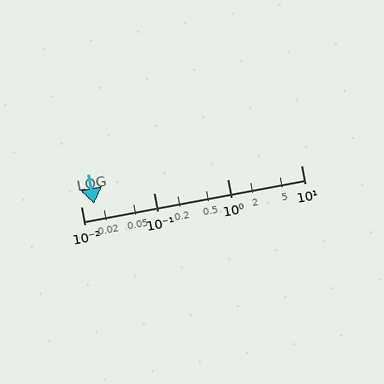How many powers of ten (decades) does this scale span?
The scale spans 3 decades, from 0.01 to 10.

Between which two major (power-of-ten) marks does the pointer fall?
The pointer is between 0.01 and 0.1.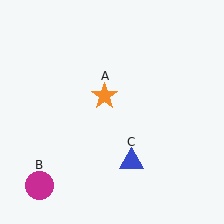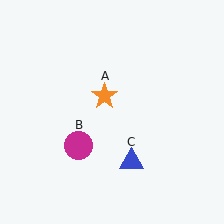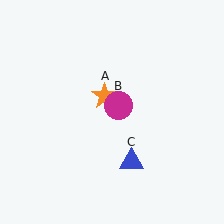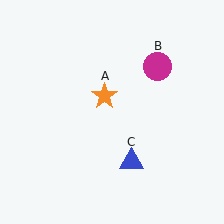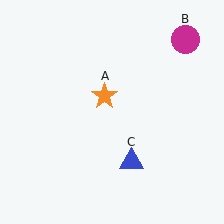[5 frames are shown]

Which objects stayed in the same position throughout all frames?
Orange star (object A) and blue triangle (object C) remained stationary.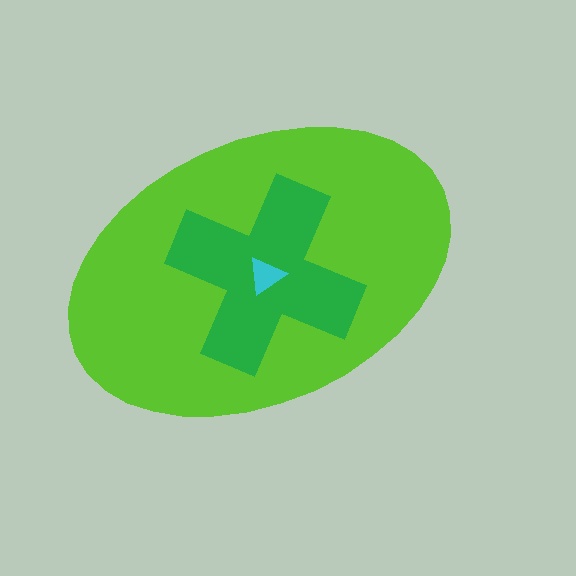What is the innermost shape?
The cyan triangle.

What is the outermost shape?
The lime ellipse.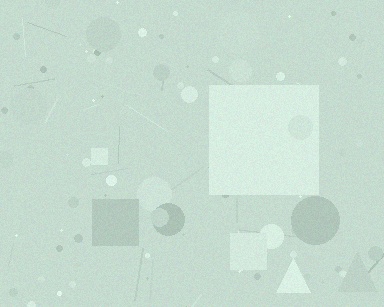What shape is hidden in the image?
A square is hidden in the image.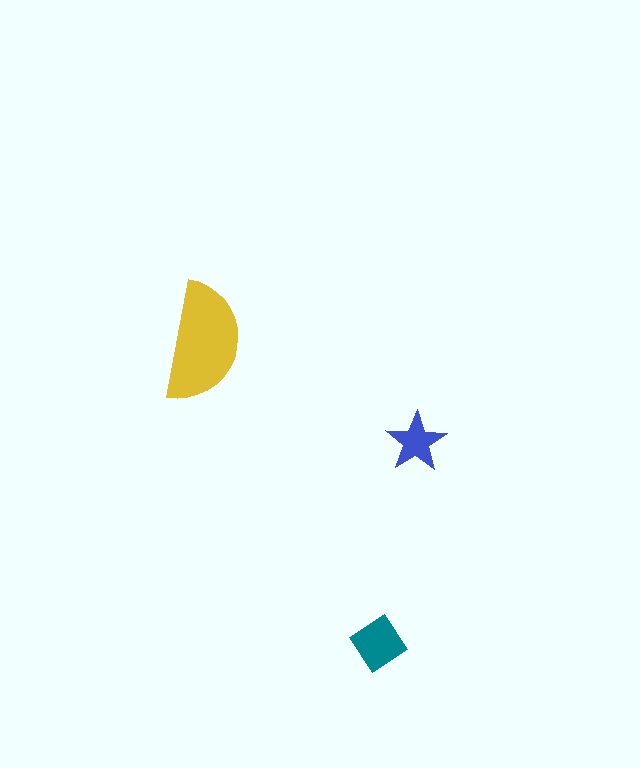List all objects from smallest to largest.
The blue star, the teal diamond, the yellow semicircle.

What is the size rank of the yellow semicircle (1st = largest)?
1st.